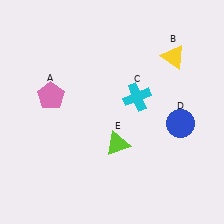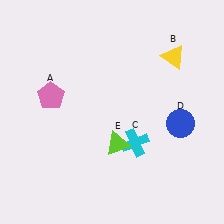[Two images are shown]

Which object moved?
The cyan cross (C) moved down.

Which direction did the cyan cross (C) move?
The cyan cross (C) moved down.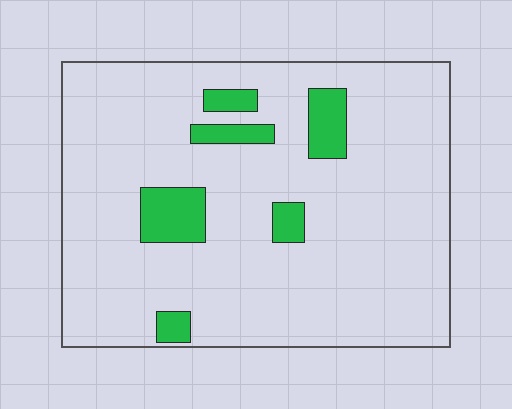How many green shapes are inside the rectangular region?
6.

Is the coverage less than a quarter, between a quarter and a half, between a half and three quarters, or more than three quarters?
Less than a quarter.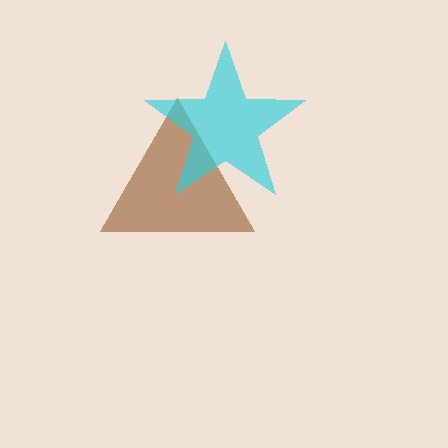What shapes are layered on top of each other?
The layered shapes are: a brown triangle, a cyan star.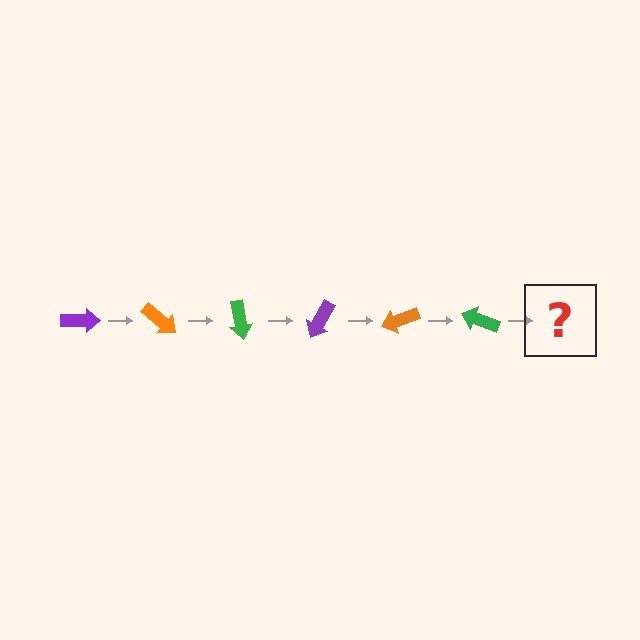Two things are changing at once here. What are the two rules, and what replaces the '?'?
The two rules are that it rotates 40 degrees each step and the color cycles through purple, orange, and green. The '?' should be a purple arrow, rotated 240 degrees from the start.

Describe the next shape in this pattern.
It should be a purple arrow, rotated 240 degrees from the start.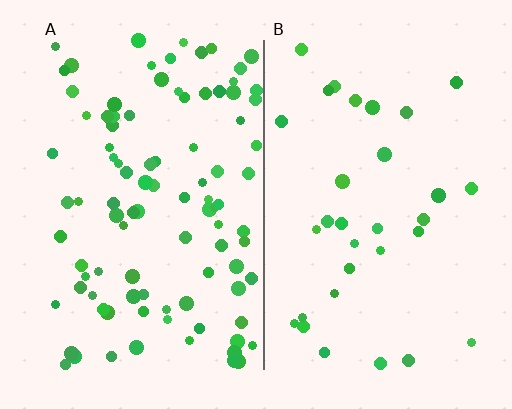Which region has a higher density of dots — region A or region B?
A (the left).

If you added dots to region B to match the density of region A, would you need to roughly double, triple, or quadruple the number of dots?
Approximately triple.